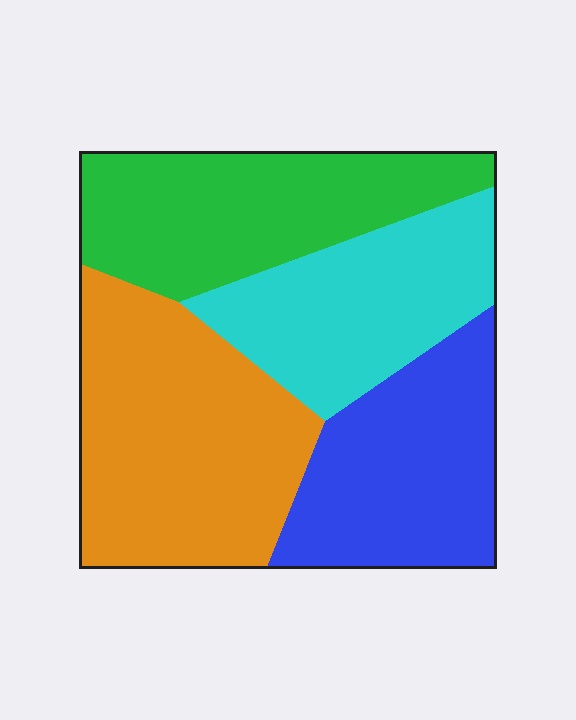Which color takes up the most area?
Orange, at roughly 30%.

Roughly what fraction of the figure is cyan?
Cyan takes up between a sixth and a third of the figure.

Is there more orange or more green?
Orange.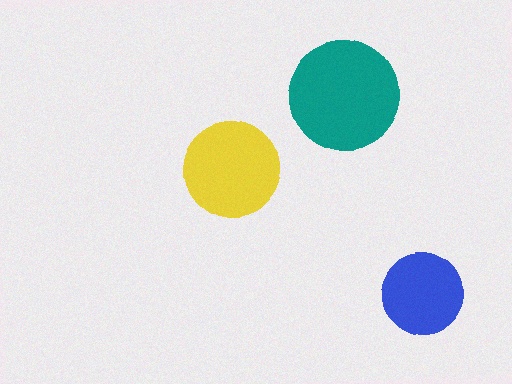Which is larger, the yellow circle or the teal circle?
The teal one.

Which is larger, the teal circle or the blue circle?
The teal one.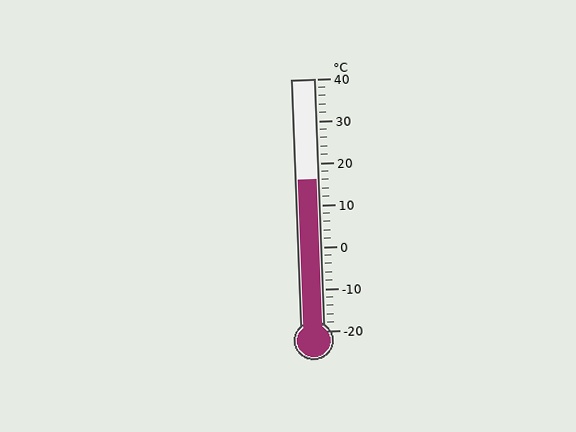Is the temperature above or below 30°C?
The temperature is below 30°C.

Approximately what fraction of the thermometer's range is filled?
The thermometer is filled to approximately 60% of its range.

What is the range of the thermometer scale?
The thermometer scale ranges from -20°C to 40°C.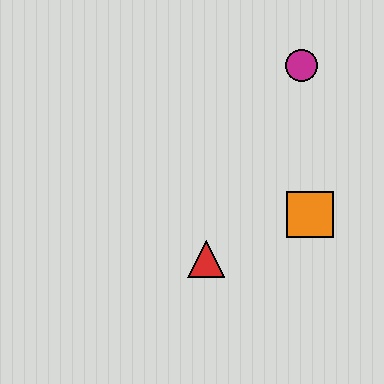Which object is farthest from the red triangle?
The magenta circle is farthest from the red triangle.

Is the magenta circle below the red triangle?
No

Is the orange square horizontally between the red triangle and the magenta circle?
No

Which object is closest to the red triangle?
The orange square is closest to the red triangle.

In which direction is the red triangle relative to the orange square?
The red triangle is to the left of the orange square.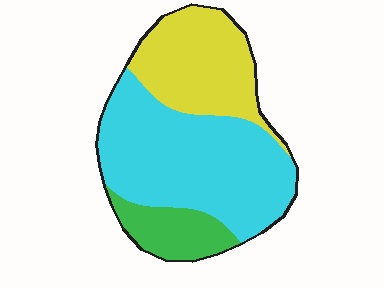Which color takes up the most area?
Cyan, at roughly 55%.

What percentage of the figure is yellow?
Yellow covers around 30% of the figure.